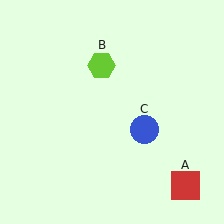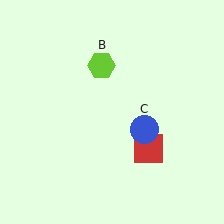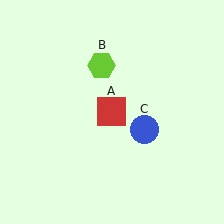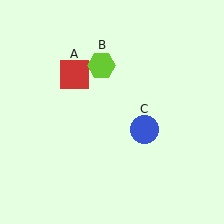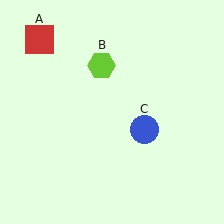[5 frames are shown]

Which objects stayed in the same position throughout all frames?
Lime hexagon (object B) and blue circle (object C) remained stationary.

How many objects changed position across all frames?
1 object changed position: red square (object A).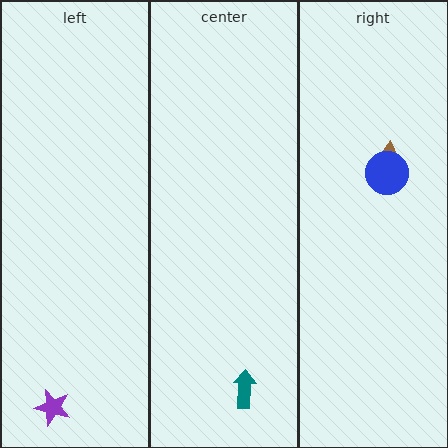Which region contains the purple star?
The left region.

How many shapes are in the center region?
1.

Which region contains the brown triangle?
The right region.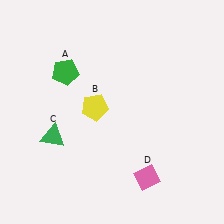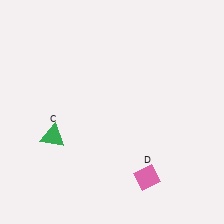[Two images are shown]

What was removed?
The green pentagon (A), the yellow pentagon (B) were removed in Image 2.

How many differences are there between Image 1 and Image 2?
There are 2 differences between the two images.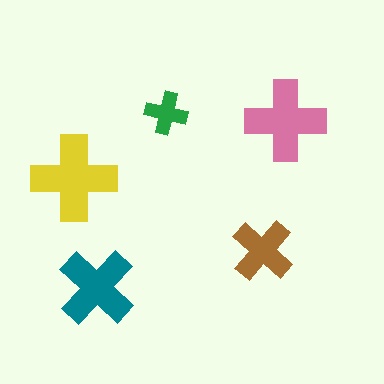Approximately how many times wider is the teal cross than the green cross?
About 2 times wider.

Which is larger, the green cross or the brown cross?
The brown one.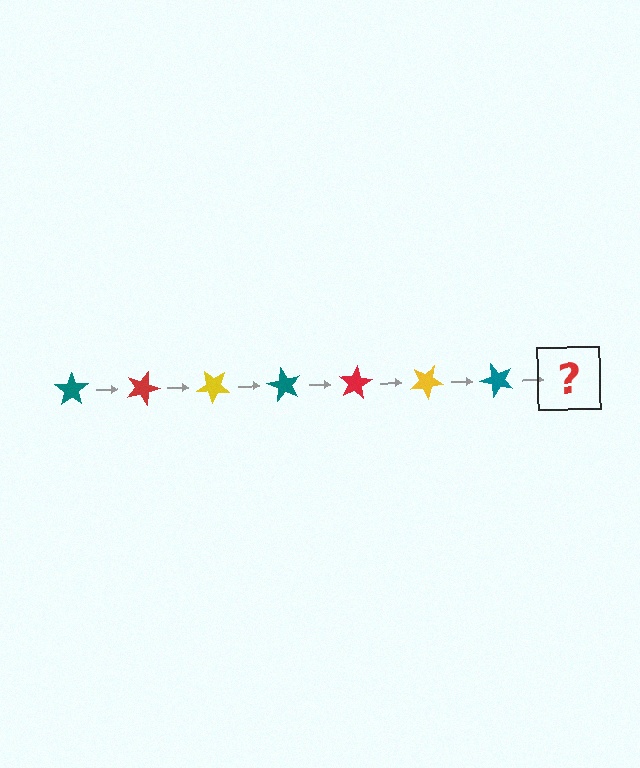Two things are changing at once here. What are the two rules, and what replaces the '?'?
The two rules are that it rotates 20 degrees each step and the color cycles through teal, red, and yellow. The '?' should be a red star, rotated 140 degrees from the start.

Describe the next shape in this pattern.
It should be a red star, rotated 140 degrees from the start.